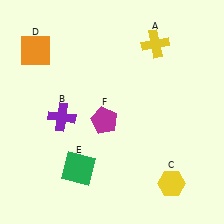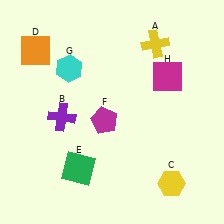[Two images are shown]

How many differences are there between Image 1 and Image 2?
There are 2 differences between the two images.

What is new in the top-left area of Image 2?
A cyan hexagon (G) was added in the top-left area of Image 2.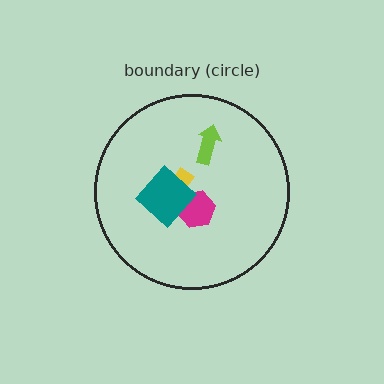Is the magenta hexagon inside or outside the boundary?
Inside.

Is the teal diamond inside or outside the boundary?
Inside.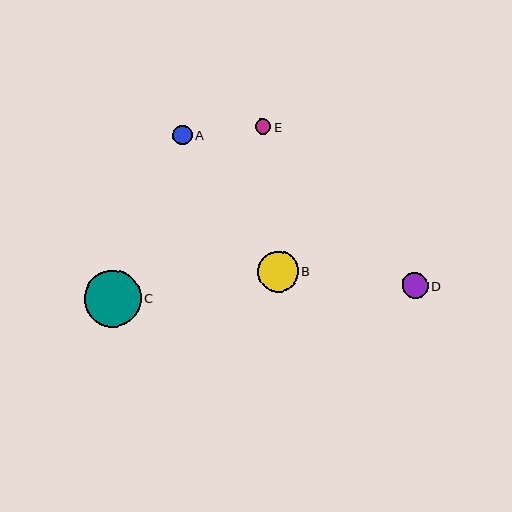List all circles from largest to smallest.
From largest to smallest: C, B, D, A, E.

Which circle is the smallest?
Circle E is the smallest with a size of approximately 16 pixels.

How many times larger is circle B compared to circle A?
Circle B is approximately 2.1 times the size of circle A.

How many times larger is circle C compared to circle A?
Circle C is approximately 2.9 times the size of circle A.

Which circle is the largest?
Circle C is the largest with a size of approximately 57 pixels.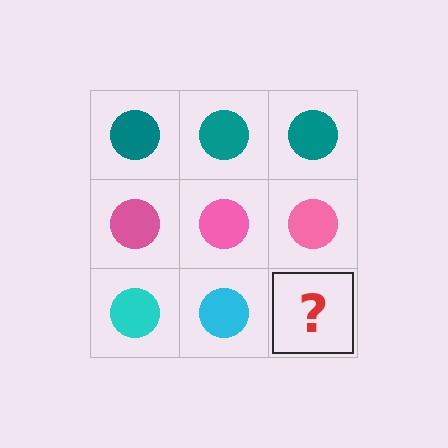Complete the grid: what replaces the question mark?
The question mark should be replaced with a cyan circle.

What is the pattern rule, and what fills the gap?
The rule is that each row has a consistent color. The gap should be filled with a cyan circle.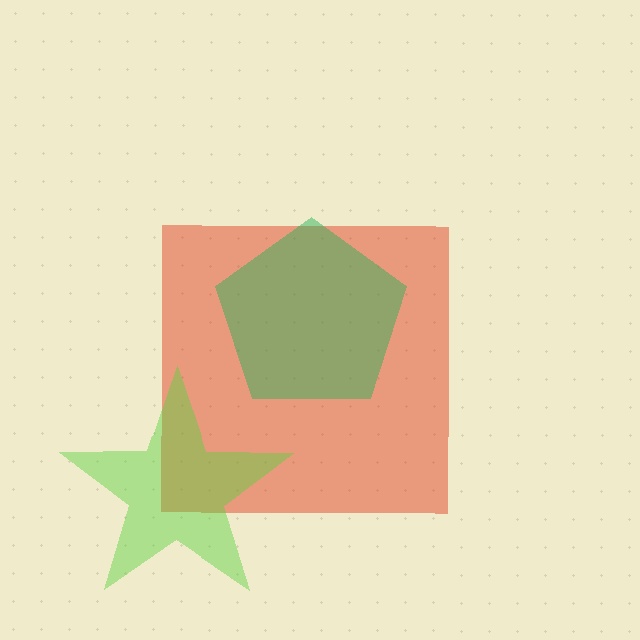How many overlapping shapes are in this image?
There are 3 overlapping shapes in the image.